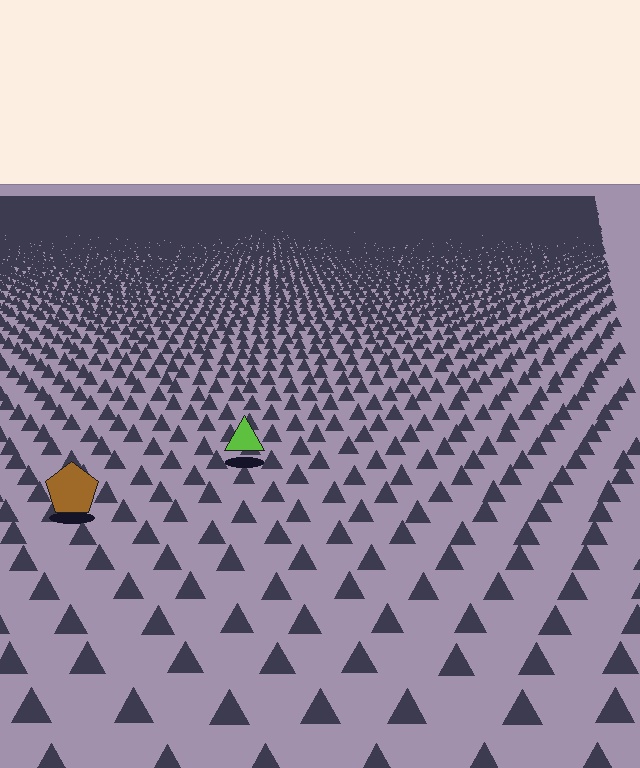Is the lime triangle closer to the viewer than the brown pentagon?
No. The brown pentagon is closer — you can tell from the texture gradient: the ground texture is coarser near it.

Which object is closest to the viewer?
The brown pentagon is closest. The texture marks near it are larger and more spread out.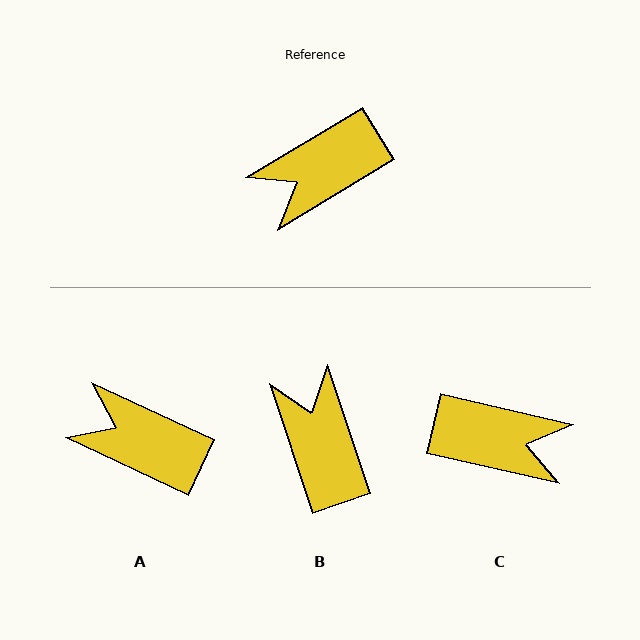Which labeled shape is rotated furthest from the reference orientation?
C, about 136 degrees away.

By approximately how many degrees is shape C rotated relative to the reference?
Approximately 136 degrees counter-clockwise.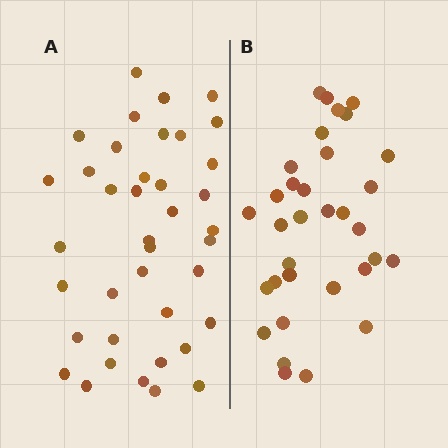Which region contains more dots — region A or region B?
Region A (the left region) has more dots.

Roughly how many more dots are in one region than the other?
Region A has about 6 more dots than region B.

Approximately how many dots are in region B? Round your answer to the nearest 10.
About 30 dots. (The exact count is 33, which rounds to 30.)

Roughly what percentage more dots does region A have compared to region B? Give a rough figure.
About 20% more.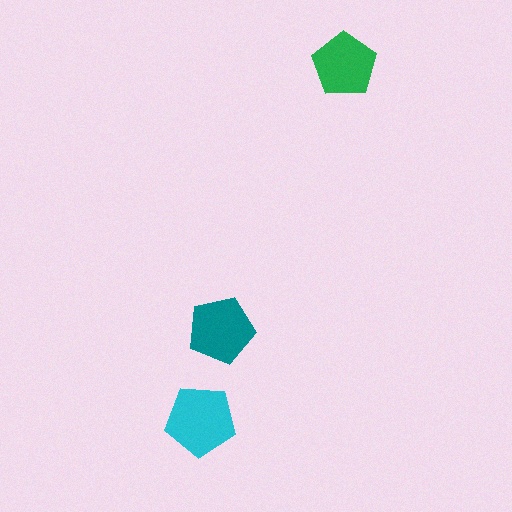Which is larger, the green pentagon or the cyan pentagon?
The cyan one.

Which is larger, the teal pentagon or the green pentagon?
The teal one.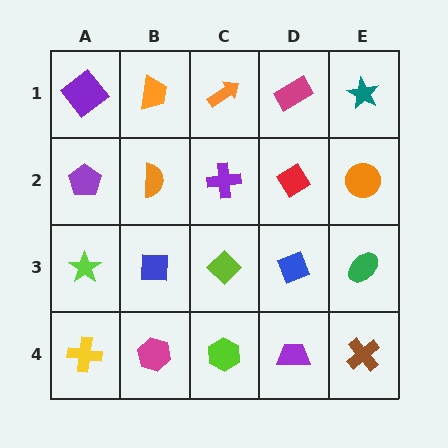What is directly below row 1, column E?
An orange circle.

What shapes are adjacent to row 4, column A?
A lime star (row 3, column A), a magenta hexagon (row 4, column B).